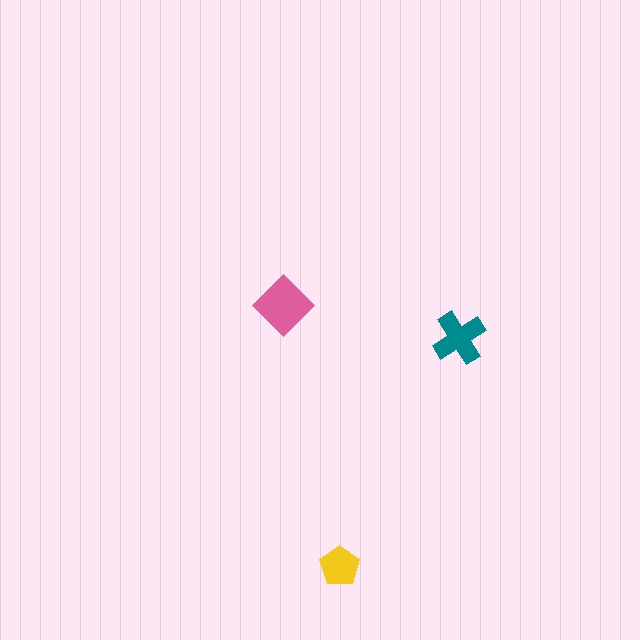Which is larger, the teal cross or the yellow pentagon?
The teal cross.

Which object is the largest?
The pink diamond.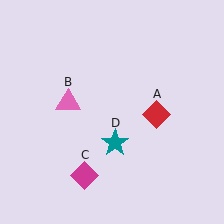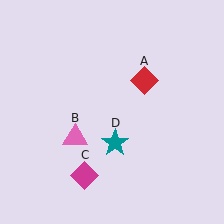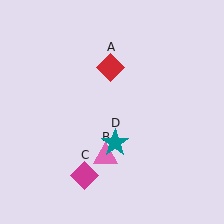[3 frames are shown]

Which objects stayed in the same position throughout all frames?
Magenta diamond (object C) and teal star (object D) remained stationary.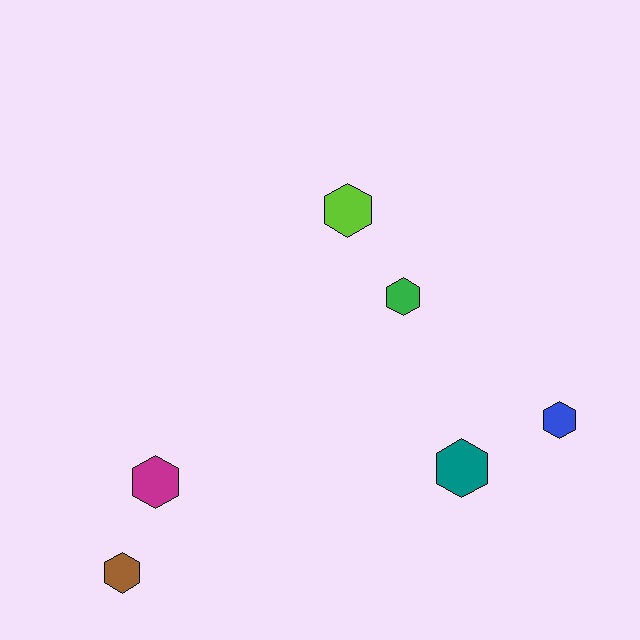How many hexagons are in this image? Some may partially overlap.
There are 6 hexagons.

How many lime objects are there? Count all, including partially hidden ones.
There is 1 lime object.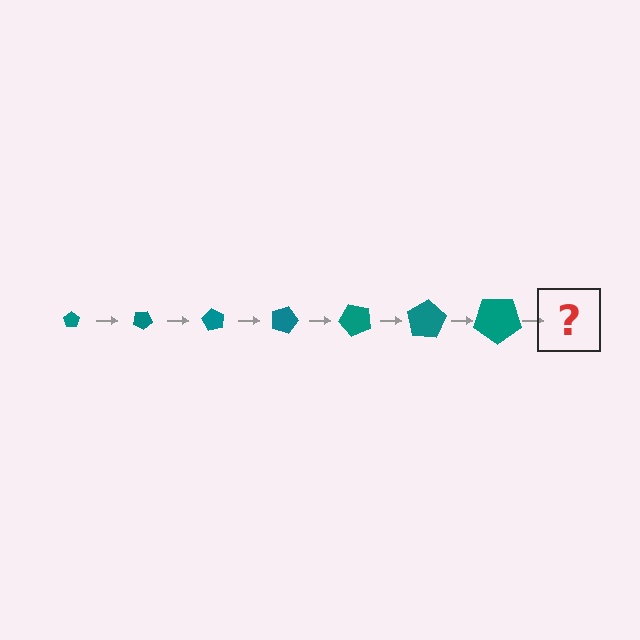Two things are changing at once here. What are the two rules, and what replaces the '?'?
The two rules are that the pentagon grows larger each step and it rotates 30 degrees each step. The '?' should be a pentagon, larger than the previous one and rotated 210 degrees from the start.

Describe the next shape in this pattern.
It should be a pentagon, larger than the previous one and rotated 210 degrees from the start.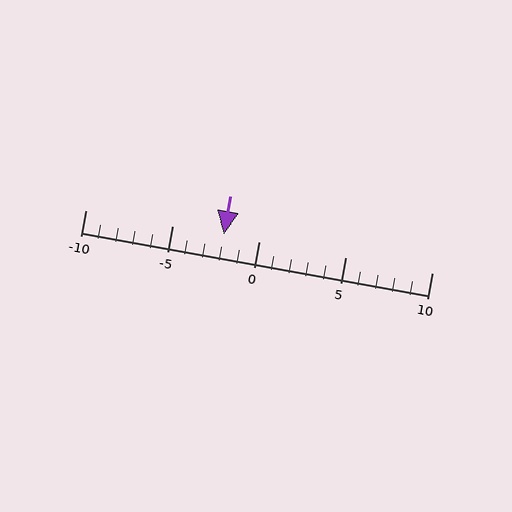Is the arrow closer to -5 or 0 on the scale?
The arrow is closer to 0.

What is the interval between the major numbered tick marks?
The major tick marks are spaced 5 units apart.